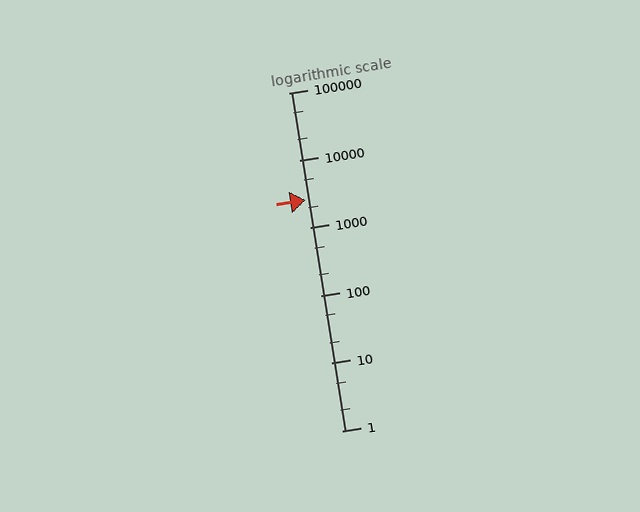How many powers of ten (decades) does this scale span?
The scale spans 5 decades, from 1 to 100000.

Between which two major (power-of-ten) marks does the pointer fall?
The pointer is between 1000 and 10000.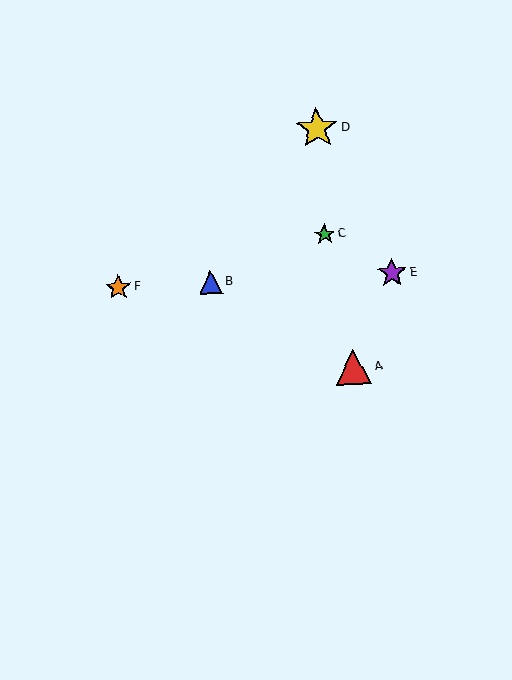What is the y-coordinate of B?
Object B is at y≈283.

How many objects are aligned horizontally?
3 objects (B, E, F) are aligned horizontally.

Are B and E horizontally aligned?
Yes, both are at y≈283.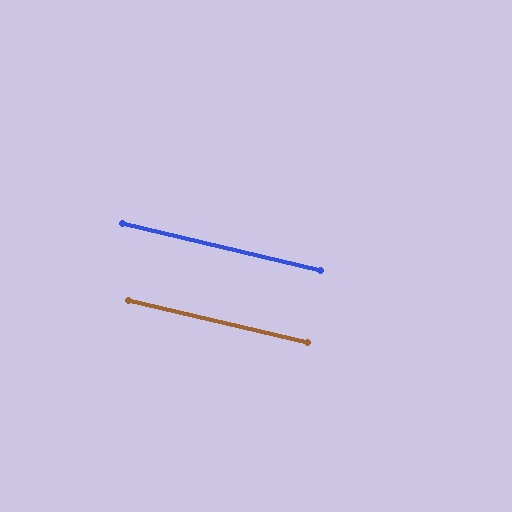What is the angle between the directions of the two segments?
Approximately 0 degrees.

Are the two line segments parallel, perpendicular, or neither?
Parallel — their directions differ by only 0.2°.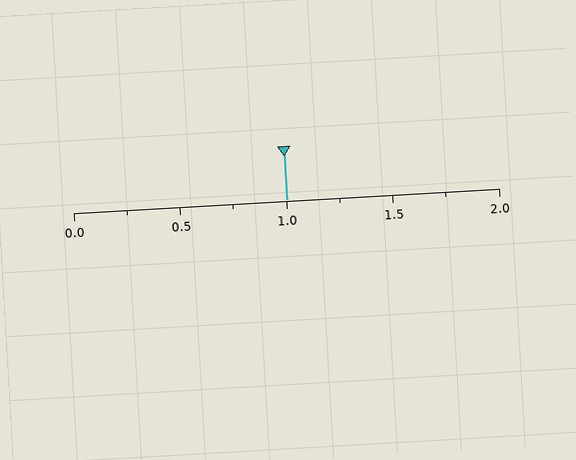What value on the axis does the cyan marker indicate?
The marker indicates approximately 1.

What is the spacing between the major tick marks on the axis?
The major ticks are spaced 0.5 apart.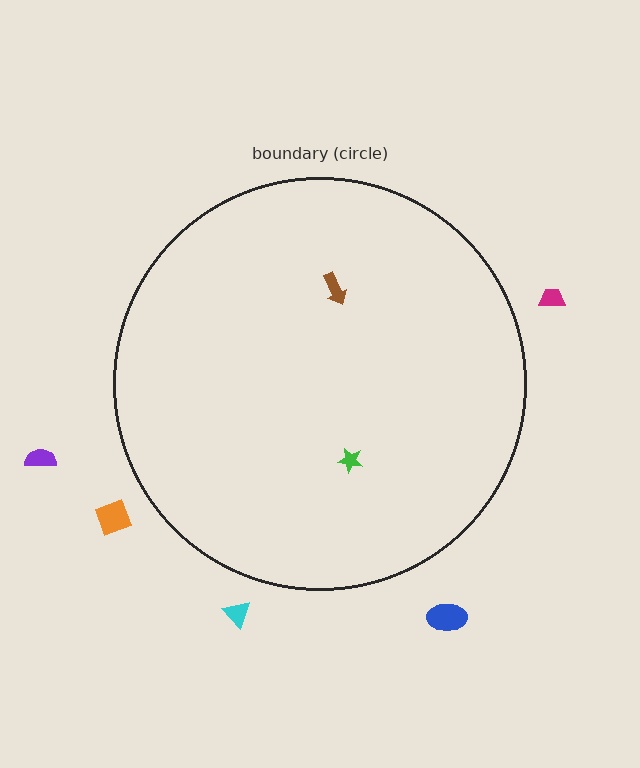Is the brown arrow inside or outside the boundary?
Inside.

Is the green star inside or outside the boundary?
Inside.